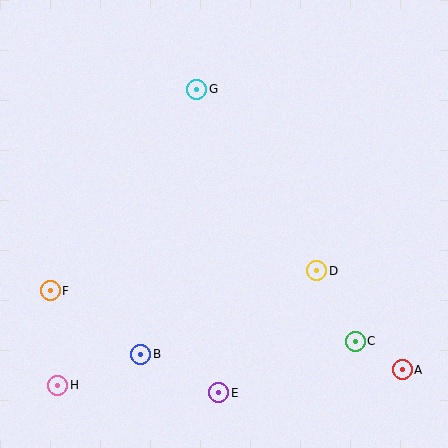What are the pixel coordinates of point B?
Point B is at (141, 354).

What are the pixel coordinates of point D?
Point D is at (317, 271).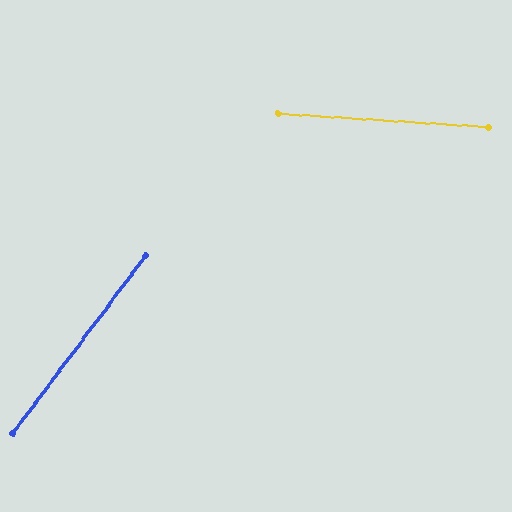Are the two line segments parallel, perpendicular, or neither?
Neither parallel nor perpendicular — they differ by about 57°.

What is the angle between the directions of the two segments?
Approximately 57 degrees.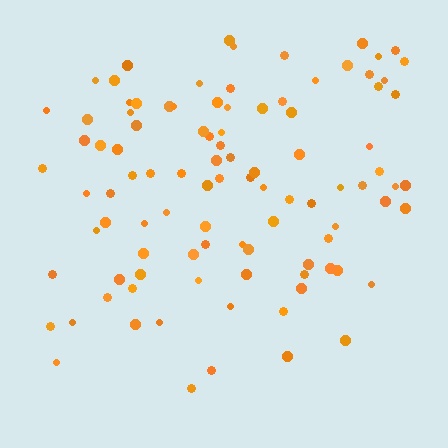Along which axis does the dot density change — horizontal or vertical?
Vertical.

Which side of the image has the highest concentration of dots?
The top.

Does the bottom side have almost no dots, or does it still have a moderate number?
Still a moderate number, just noticeably fewer than the top.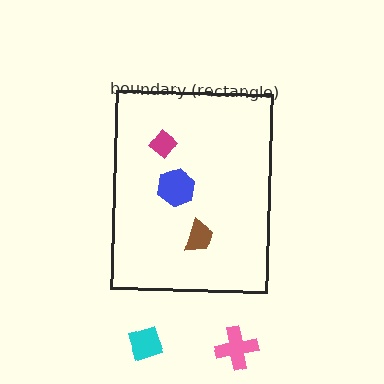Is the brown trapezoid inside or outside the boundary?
Inside.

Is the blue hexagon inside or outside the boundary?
Inside.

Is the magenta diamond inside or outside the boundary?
Inside.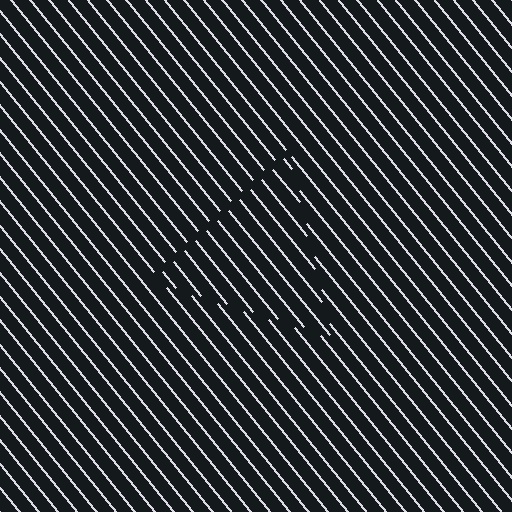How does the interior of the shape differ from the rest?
The interior of the shape contains the same grating, shifted by half a period — the contour is defined by the phase discontinuity where line-ends from the inner and outer gratings abut.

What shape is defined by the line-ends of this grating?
An illusory triangle. The interior of the shape contains the same grating, shifted by half a period — the contour is defined by the phase discontinuity where line-ends from the inner and outer gratings abut.